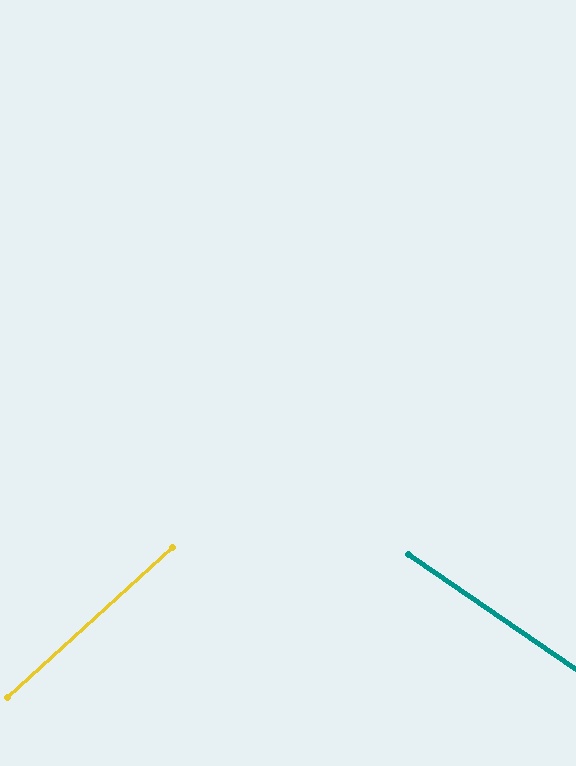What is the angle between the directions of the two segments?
Approximately 77 degrees.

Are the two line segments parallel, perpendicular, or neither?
Neither parallel nor perpendicular — they differ by about 77°.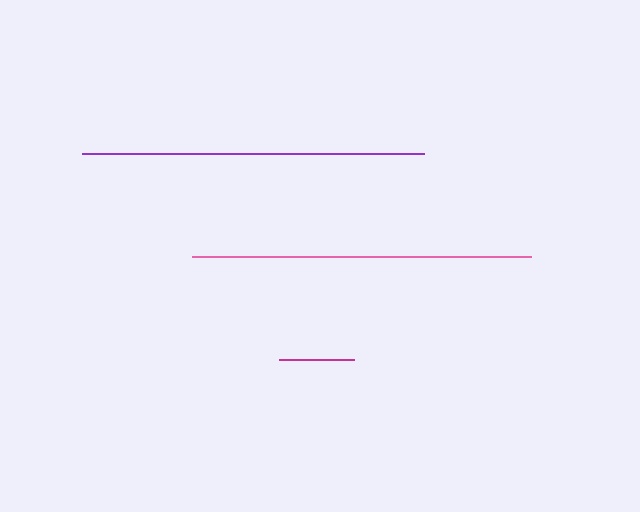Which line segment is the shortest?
The magenta line is the shortest at approximately 75 pixels.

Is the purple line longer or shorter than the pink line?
The purple line is longer than the pink line.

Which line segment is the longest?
The purple line is the longest at approximately 342 pixels.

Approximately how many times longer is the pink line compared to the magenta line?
The pink line is approximately 4.5 times the length of the magenta line.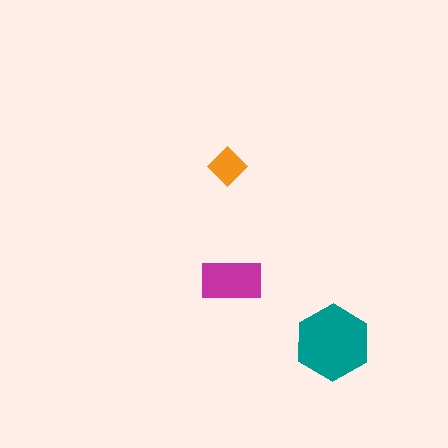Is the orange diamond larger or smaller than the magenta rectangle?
Smaller.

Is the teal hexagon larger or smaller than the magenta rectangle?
Larger.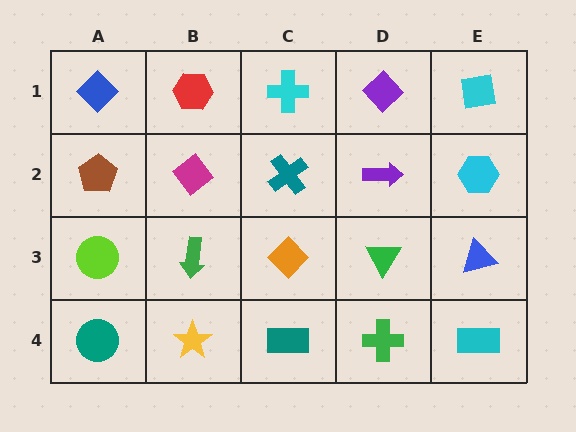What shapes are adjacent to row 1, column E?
A cyan hexagon (row 2, column E), a purple diamond (row 1, column D).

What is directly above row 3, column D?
A purple arrow.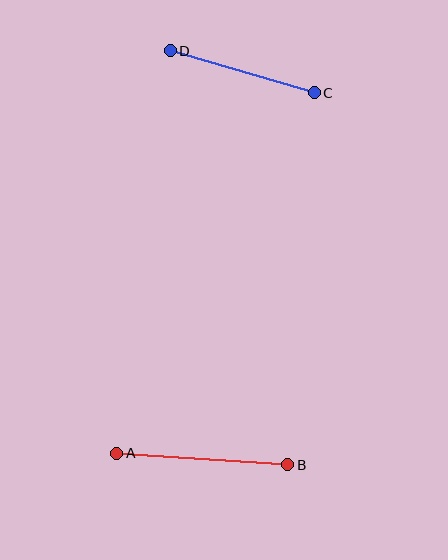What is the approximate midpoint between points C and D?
The midpoint is at approximately (242, 72) pixels.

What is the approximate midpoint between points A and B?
The midpoint is at approximately (202, 459) pixels.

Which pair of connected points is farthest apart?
Points A and B are farthest apart.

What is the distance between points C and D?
The distance is approximately 150 pixels.